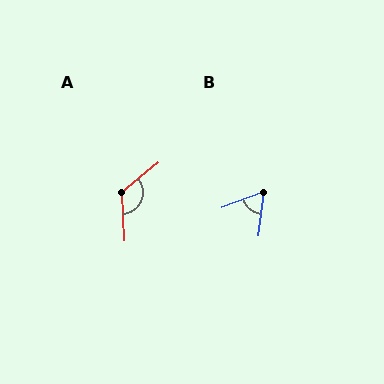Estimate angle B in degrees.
Approximately 62 degrees.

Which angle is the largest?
A, at approximately 126 degrees.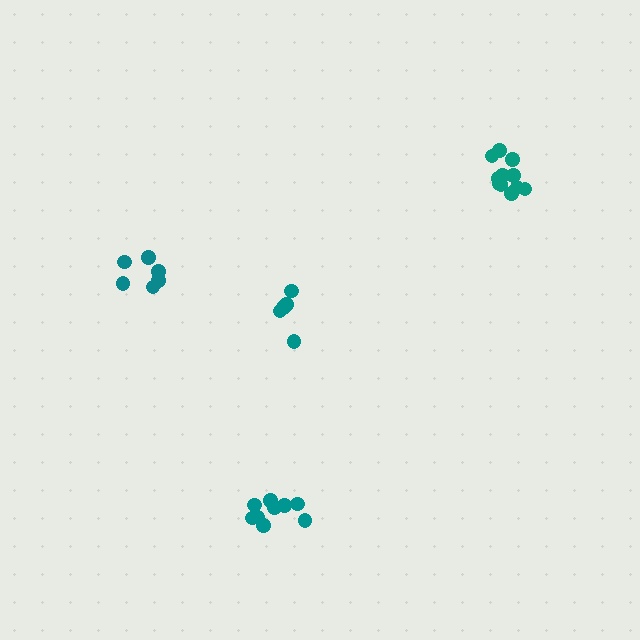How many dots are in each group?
Group 1: 6 dots, Group 2: 9 dots, Group 3: 5 dots, Group 4: 11 dots (31 total).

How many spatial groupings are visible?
There are 4 spatial groupings.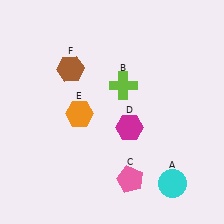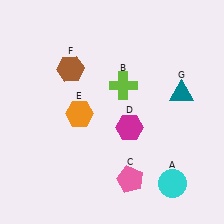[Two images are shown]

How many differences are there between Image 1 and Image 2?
There is 1 difference between the two images.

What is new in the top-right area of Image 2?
A teal triangle (G) was added in the top-right area of Image 2.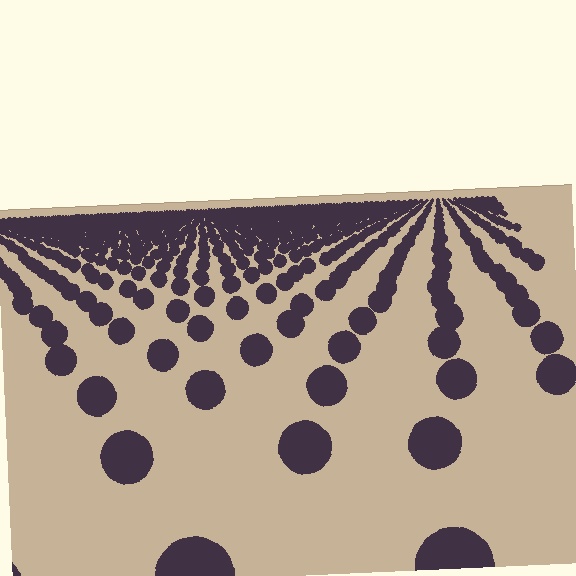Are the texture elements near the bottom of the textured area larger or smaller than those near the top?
Larger. Near the bottom, elements are closer to the viewer and appear at a bigger on-screen size.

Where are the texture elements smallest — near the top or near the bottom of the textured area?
Near the top.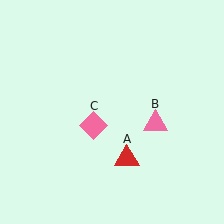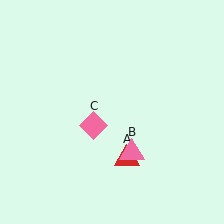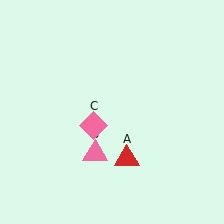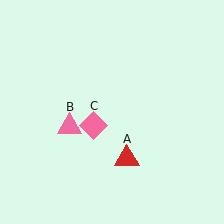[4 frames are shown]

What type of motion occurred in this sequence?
The pink triangle (object B) rotated clockwise around the center of the scene.